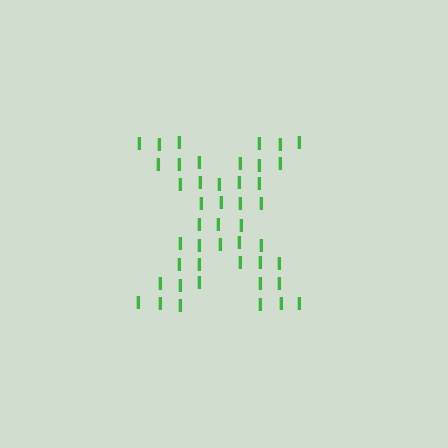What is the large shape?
The large shape is the letter X.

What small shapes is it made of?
It is made of small letter I's.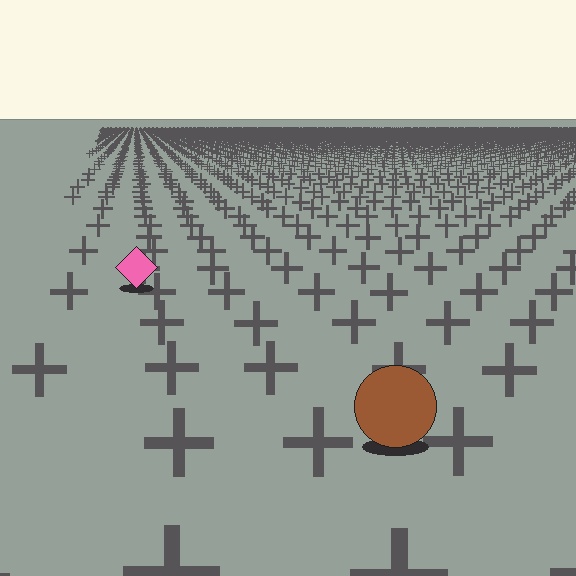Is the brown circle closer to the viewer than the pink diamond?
Yes. The brown circle is closer — you can tell from the texture gradient: the ground texture is coarser near it.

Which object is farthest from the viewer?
The pink diamond is farthest from the viewer. It appears smaller and the ground texture around it is denser.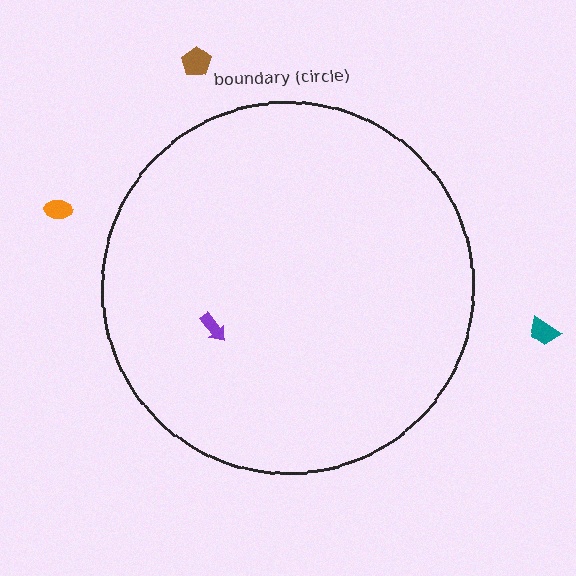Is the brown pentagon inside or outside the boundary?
Outside.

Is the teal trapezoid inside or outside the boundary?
Outside.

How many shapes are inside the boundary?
1 inside, 3 outside.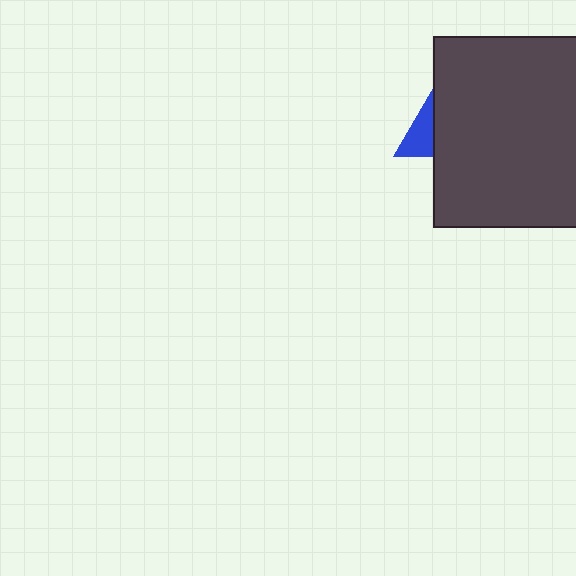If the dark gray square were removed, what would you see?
You would see the complete blue triangle.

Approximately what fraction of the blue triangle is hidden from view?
Roughly 70% of the blue triangle is hidden behind the dark gray square.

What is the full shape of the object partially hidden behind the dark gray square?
The partially hidden object is a blue triangle.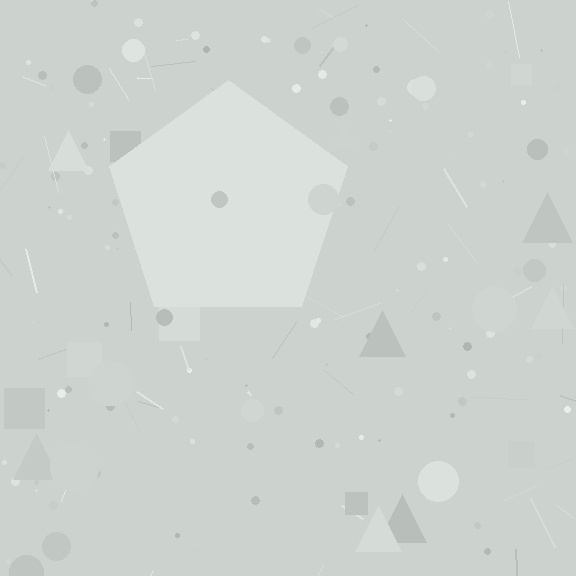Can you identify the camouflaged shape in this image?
The camouflaged shape is a pentagon.